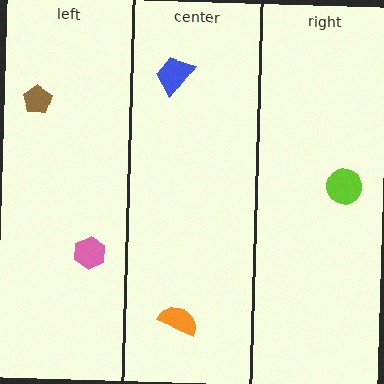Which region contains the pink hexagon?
The left region.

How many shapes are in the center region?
2.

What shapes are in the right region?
The lime circle.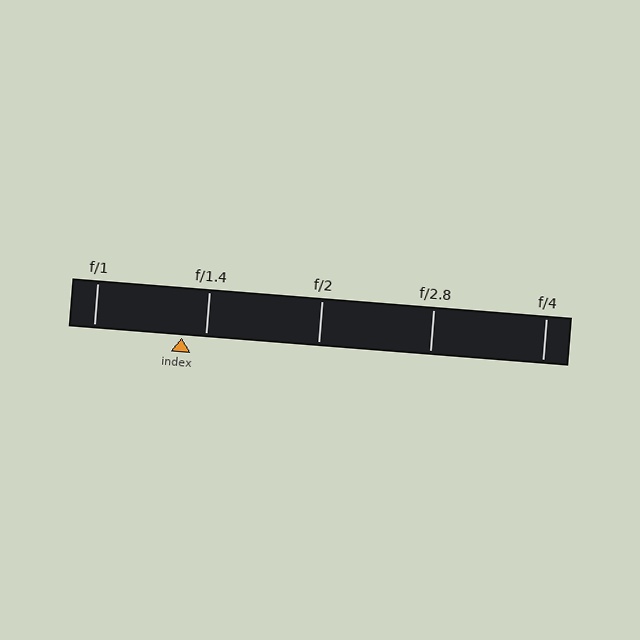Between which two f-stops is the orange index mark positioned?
The index mark is between f/1 and f/1.4.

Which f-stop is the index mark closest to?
The index mark is closest to f/1.4.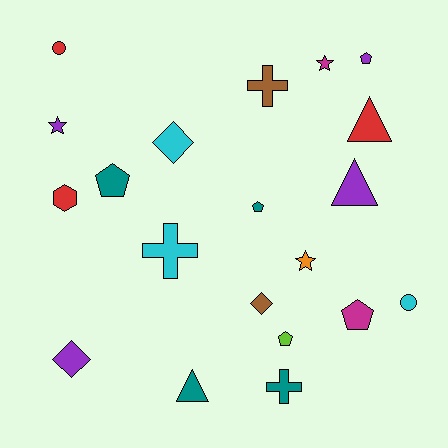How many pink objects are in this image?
There are no pink objects.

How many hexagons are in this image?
There is 1 hexagon.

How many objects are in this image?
There are 20 objects.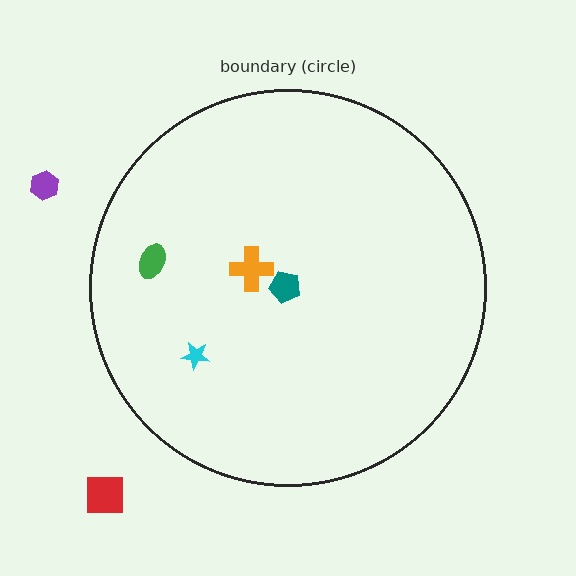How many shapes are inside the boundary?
4 inside, 2 outside.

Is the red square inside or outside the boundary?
Outside.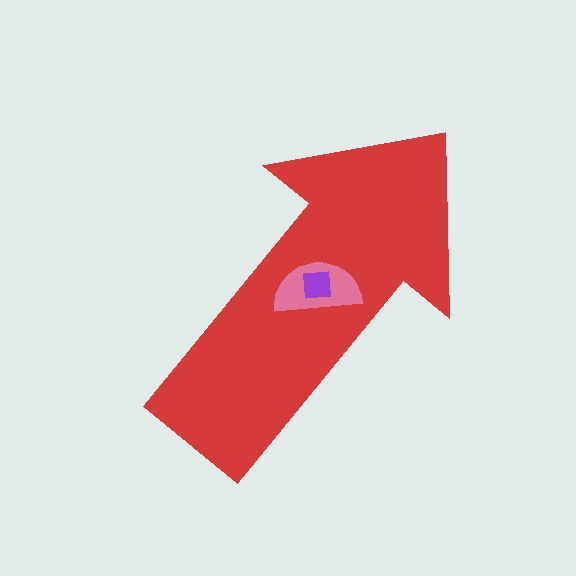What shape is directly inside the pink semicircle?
The purple square.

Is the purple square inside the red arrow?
Yes.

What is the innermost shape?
The purple square.